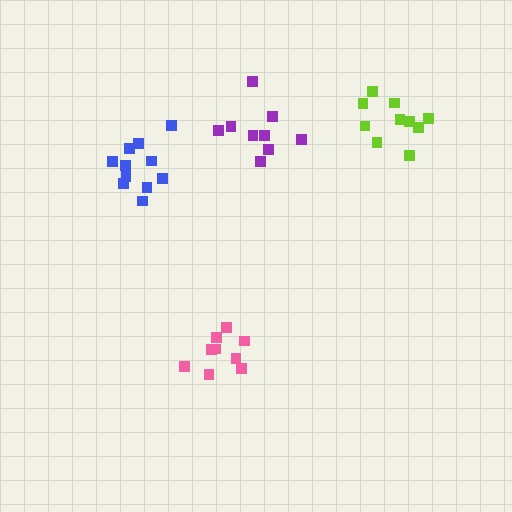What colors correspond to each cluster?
The clusters are colored: lime, pink, blue, purple.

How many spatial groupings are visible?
There are 4 spatial groupings.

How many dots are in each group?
Group 1: 10 dots, Group 2: 9 dots, Group 3: 11 dots, Group 4: 9 dots (39 total).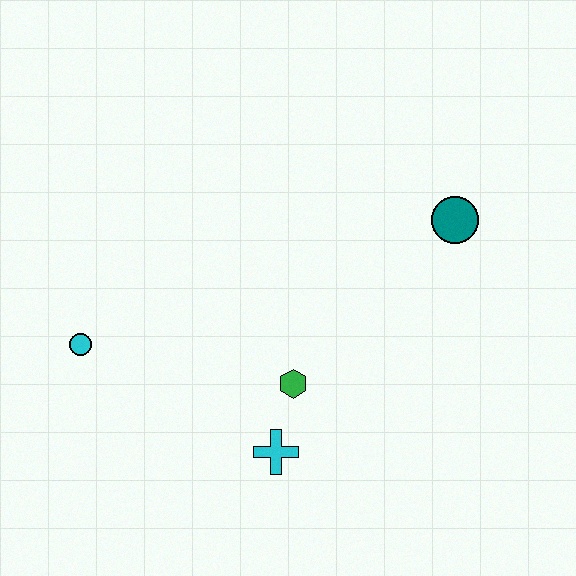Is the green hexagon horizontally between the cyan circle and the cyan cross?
No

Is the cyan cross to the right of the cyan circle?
Yes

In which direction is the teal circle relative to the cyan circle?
The teal circle is to the right of the cyan circle.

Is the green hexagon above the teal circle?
No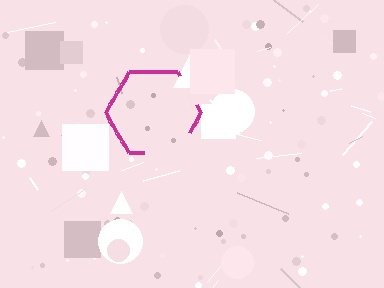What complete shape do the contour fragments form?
The contour fragments form a hexagon.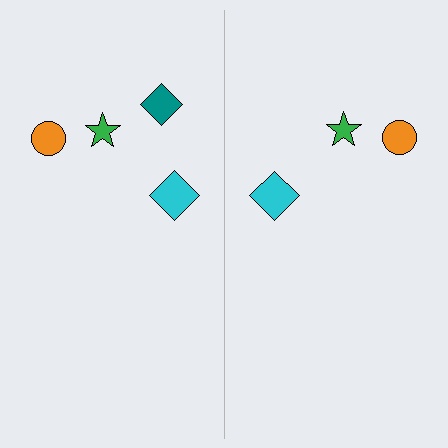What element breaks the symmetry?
A teal diamond is missing from the right side.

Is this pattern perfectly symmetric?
No, the pattern is not perfectly symmetric. A teal diamond is missing from the right side.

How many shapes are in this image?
There are 7 shapes in this image.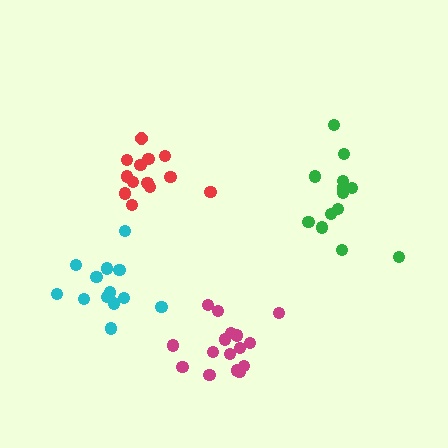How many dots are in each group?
Group 1: 16 dots, Group 2: 13 dots, Group 3: 13 dots, Group 4: 14 dots (56 total).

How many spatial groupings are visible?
There are 4 spatial groupings.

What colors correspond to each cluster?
The clusters are colored: magenta, red, green, cyan.